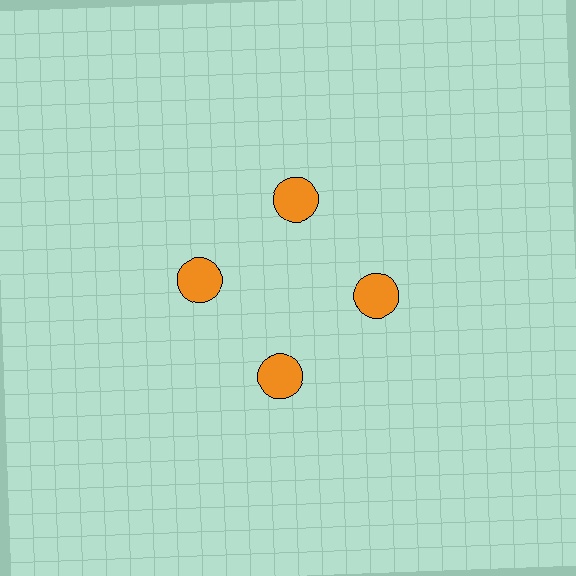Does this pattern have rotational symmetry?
Yes, this pattern has 4-fold rotational symmetry. It looks the same after rotating 90 degrees around the center.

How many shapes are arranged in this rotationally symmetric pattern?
There are 4 shapes, arranged in 4 groups of 1.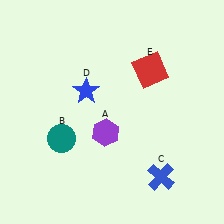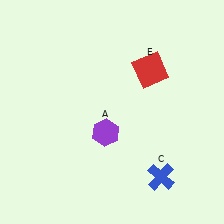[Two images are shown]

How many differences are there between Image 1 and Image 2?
There are 2 differences between the two images.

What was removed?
The teal circle (B), the blue star (D) were removed in Image 2.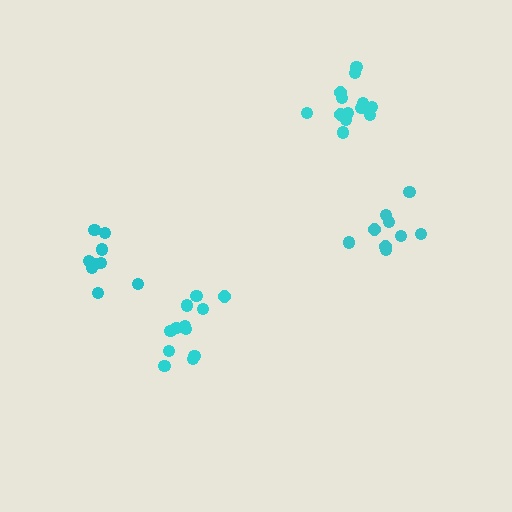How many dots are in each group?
Group 1: 12 dots, Group 2: 9 dots, Group 3: 13 dots, Group 4: 9 dots (43 total).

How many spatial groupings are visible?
There are 4 spatial groupings.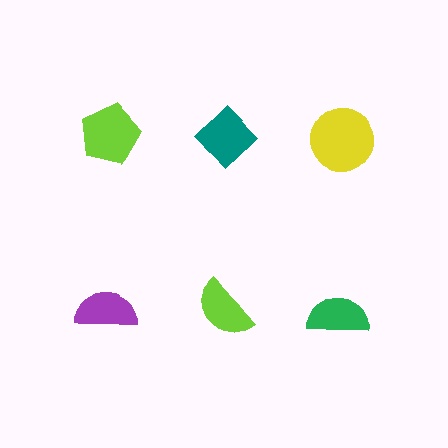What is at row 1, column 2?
A teal diamond.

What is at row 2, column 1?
A purple semicircle.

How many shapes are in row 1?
3 shapes.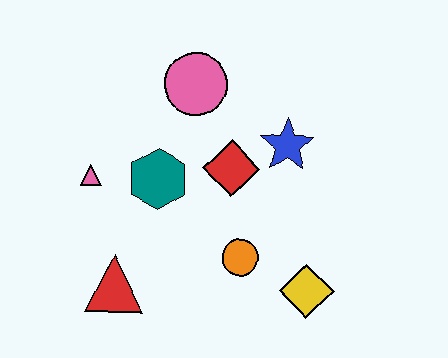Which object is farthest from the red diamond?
The red triangle is farthest from the red diamond.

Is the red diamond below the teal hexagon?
No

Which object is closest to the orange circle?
The yellow diamond is closest to the orange circle.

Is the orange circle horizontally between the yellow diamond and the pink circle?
Yes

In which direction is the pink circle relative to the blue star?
The pink circle is to the left of the blue star.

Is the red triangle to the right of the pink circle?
No